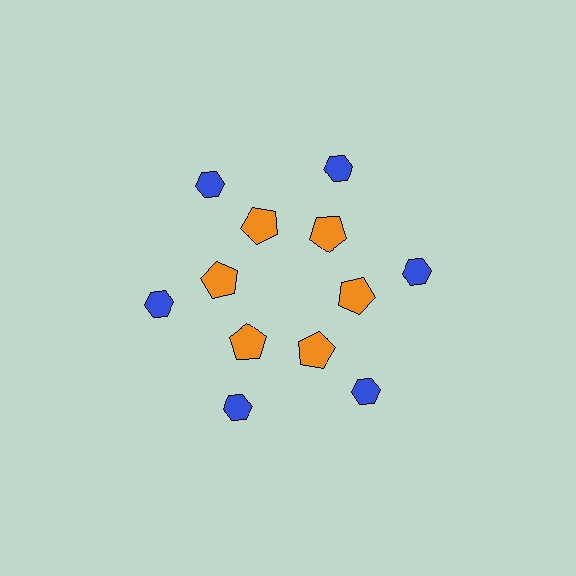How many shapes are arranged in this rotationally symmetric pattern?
There are 12 shapes, arranged in 6 groups of 2.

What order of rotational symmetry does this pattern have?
This pattern has 6-fold rotational symmetry.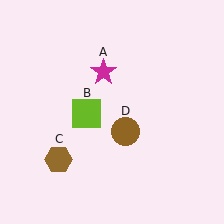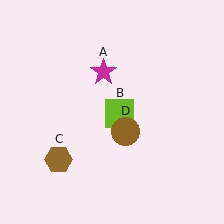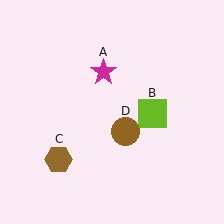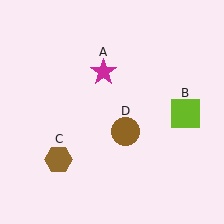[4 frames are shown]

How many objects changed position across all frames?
1 object changed position: lime square (object B).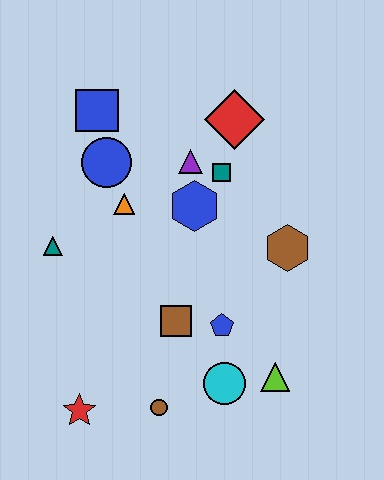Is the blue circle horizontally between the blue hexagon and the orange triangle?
No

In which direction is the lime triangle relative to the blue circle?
The lime triangle is below the blue circle.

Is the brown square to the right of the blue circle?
Yes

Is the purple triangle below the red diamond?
Yes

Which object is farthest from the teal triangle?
The lime triangle is farthest from the teal triangle.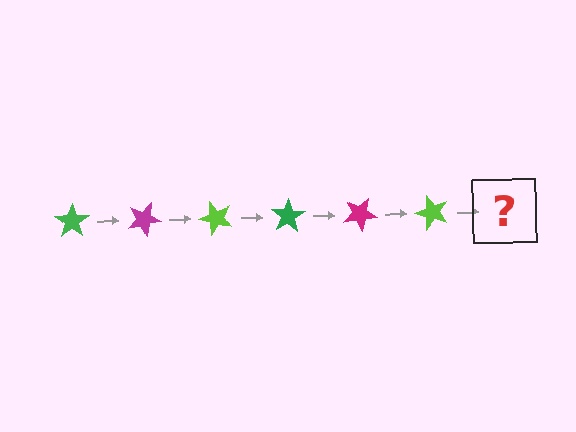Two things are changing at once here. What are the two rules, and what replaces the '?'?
The two rules are that it rotates 25 degrees each step and the color cycles through green, magenta, and lime. The '?' should be a green star, rotated 150 degrees from the start.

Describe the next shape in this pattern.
It should be a green star, rotated 150 degrees from the start.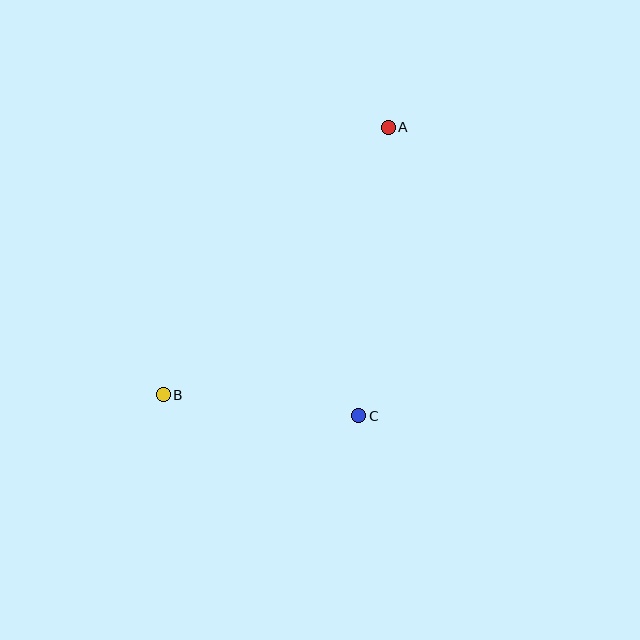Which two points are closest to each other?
Points B and C are closest to each other.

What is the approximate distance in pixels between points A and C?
The distance between A and C is approximately 290 pixels.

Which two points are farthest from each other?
Points A and B are farthest from each other.